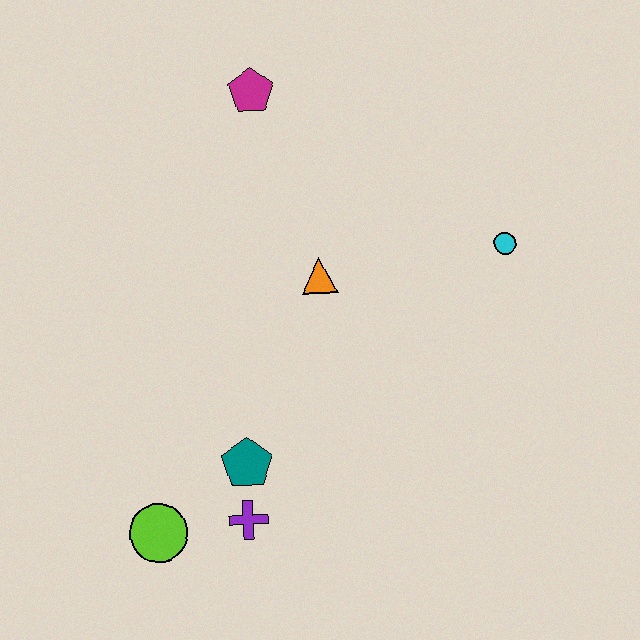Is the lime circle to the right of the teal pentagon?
No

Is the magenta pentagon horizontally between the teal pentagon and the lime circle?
No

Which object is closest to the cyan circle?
The orange triangle is closest to the cyan circle.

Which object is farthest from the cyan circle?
The lime circle is farthest from the cyan circle.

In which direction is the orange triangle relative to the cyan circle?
The orange triangle is to the left of the cyan circle.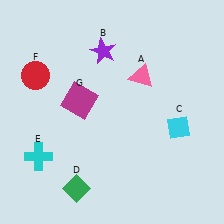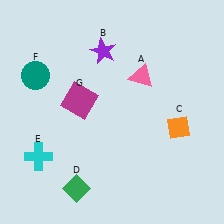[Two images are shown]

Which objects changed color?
C changed from cyan to orange. F changed from red to teal.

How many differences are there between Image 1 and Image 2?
There are 2 differences between the two images.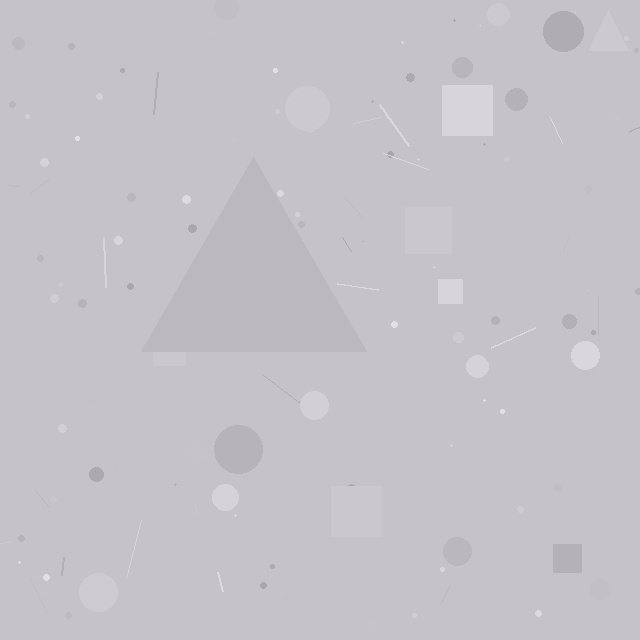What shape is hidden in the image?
A triangle is hidden in the image.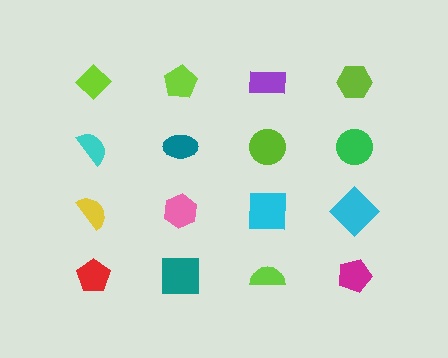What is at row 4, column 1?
A red pentagon.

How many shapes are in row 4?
4 shapes.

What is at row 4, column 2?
A teal square.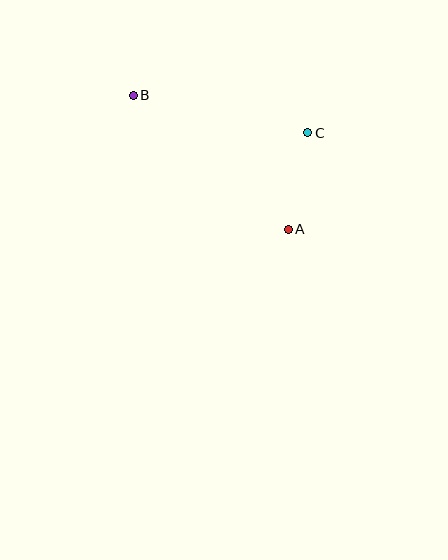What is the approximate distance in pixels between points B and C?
The distance between B and C is approximately 178 pixels.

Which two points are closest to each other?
Points A and C are closest to each other.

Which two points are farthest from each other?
Points A and B are farthest from each other.